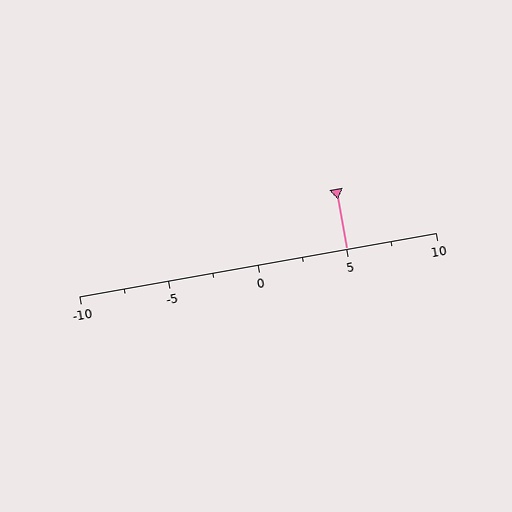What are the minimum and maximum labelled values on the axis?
The axis runs from -10 to 10.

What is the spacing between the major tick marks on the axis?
The major ticks are spaced 5 apart.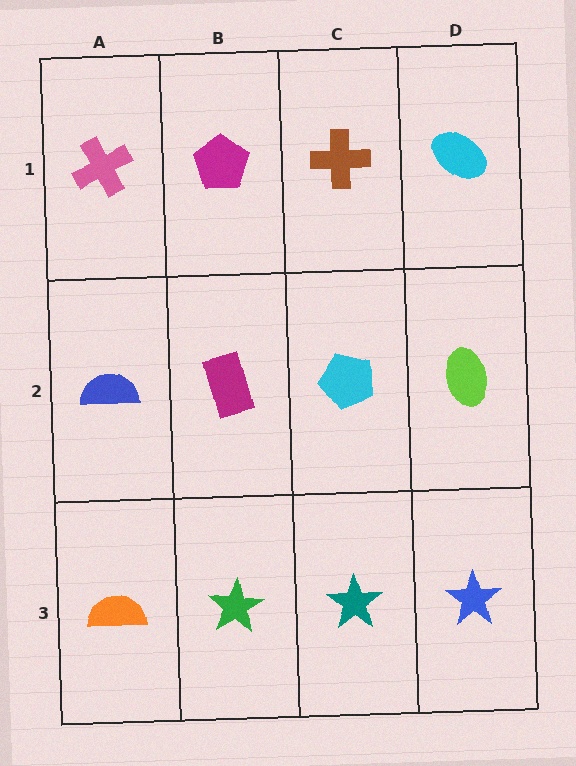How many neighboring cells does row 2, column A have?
3.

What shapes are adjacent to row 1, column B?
A magenta rectangle (row 2, column B), a pink cross (row 1, column A), a brown cross (row 1, column C).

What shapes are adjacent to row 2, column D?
A cyan ellipse (row 1, column D), a blue star (row 3, column D), a cyan pentagon (row 2, column C).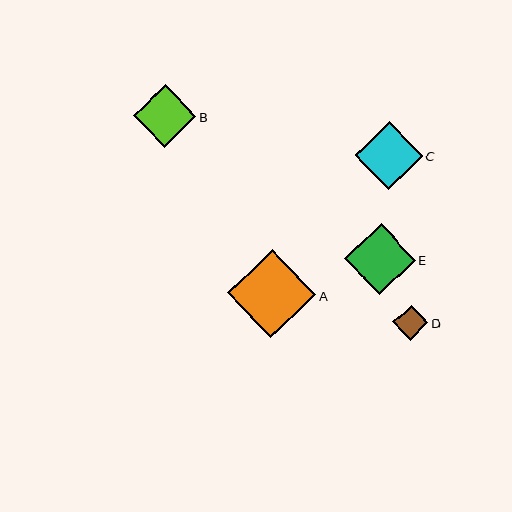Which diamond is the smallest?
Diamond D is the smallest with a size of approximately 35 pixels.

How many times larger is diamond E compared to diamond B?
Diamond E is approximately 1.1 times the size of diamond B.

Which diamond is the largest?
Diamond A is the largest with a size of approximately 88 pixels.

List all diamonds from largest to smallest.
From largest to smallest: A, E, C, B, D.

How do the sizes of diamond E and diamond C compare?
Diamond E and diamond C are approximately the same size.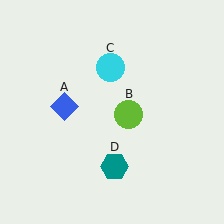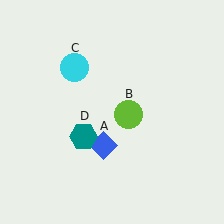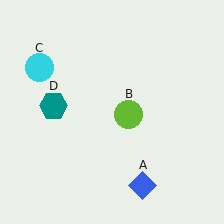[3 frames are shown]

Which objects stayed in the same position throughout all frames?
Lime circle (object B) remained stationary.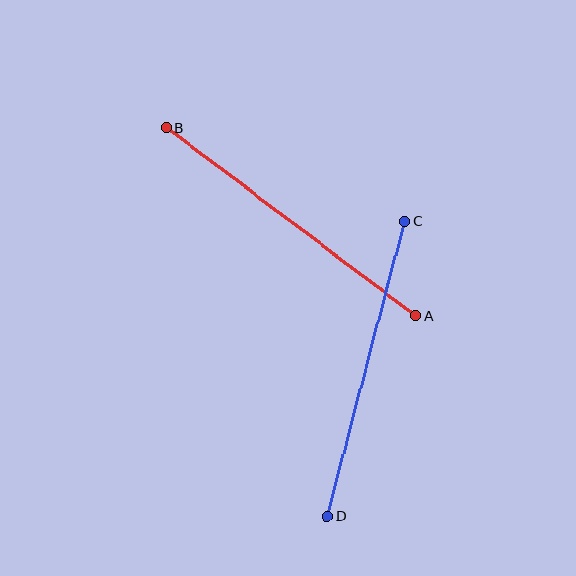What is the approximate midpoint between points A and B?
The midpoint is at approximately (291, 222) pixels.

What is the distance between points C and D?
The distance is approximately 305 pixels.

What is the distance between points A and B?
The distance is approximately 312 pixels.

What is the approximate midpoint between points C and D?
The midpoint is at approximately (366, 368) pixels.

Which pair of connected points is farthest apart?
Points A and B are farthest apart.